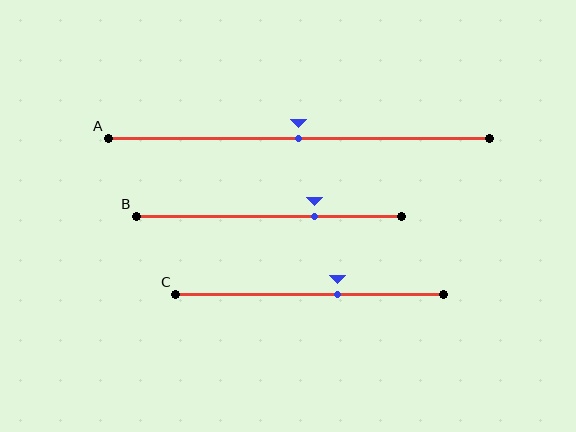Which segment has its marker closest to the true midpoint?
Segment A has its marker closest to the true midpoint.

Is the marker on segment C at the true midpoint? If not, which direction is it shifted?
No, the marker on segment C is shifted to the right by about 10% of the segment length.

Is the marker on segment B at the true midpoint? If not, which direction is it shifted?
No, the marker on segment B is shifted to the right by about 17% of the segment length.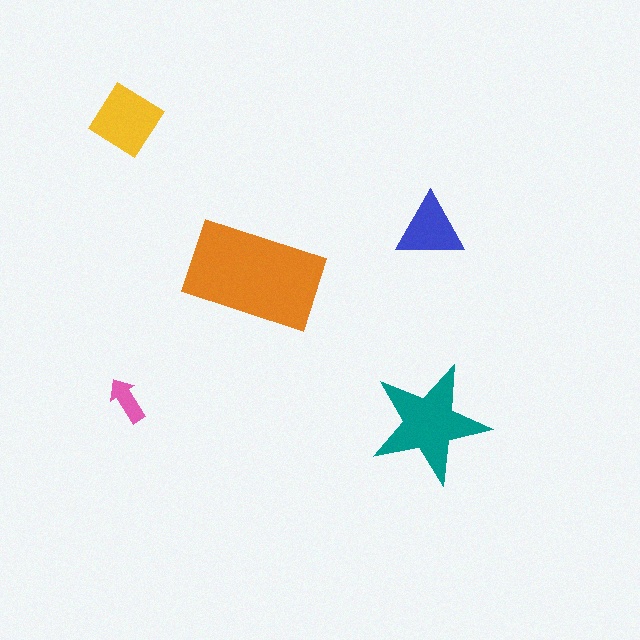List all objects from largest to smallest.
The orange rectangle, the teal star, the yellow diamond, the blue triangle, the pink arrow.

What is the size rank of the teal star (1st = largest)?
2nd.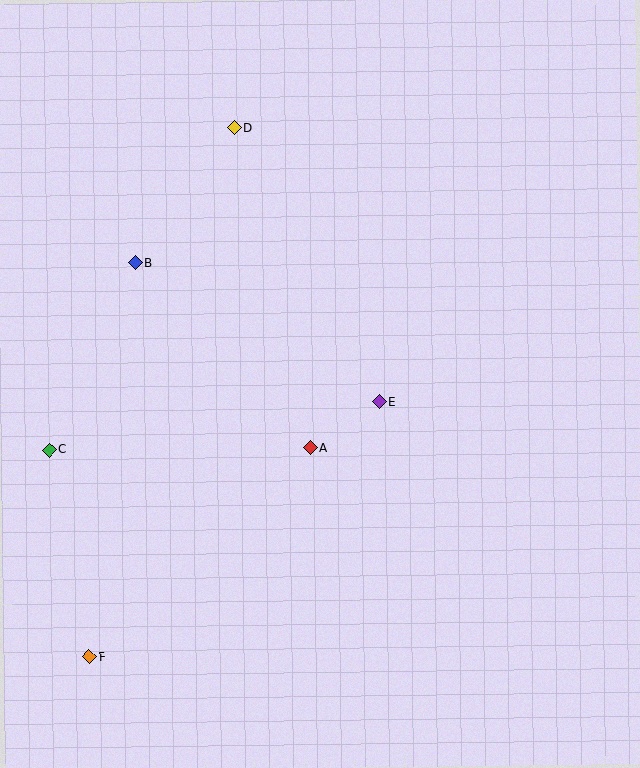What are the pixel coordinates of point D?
Point D is at (234, 128).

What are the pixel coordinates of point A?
Point A is at (310, 448).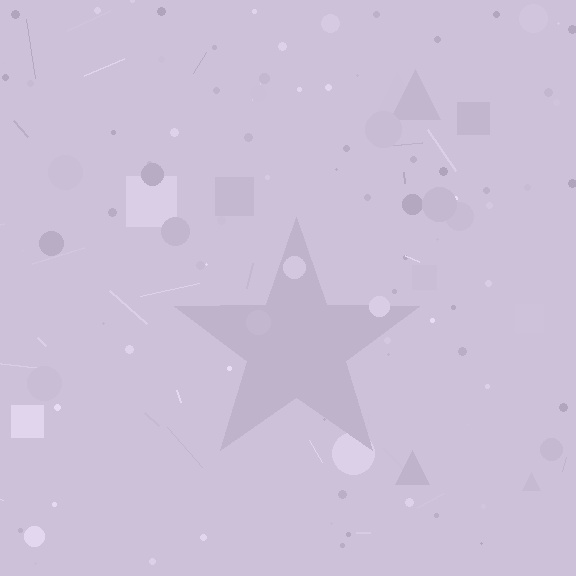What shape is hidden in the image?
A star is hidden in the image.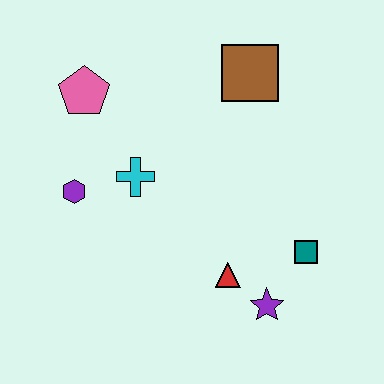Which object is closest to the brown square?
The cyan cross is closest to the brown square.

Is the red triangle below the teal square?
Yes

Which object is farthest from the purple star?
The pink pentagon is farthest from the purple star.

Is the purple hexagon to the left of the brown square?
Yes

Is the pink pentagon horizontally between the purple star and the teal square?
No